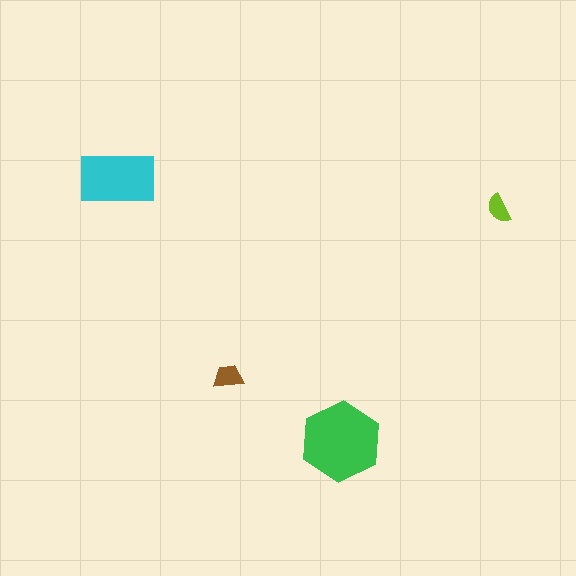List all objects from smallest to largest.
The lime semicircle, the brown trapezoid, the cyan rectangle, the green hexagon.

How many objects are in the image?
There are 4 objects in the image.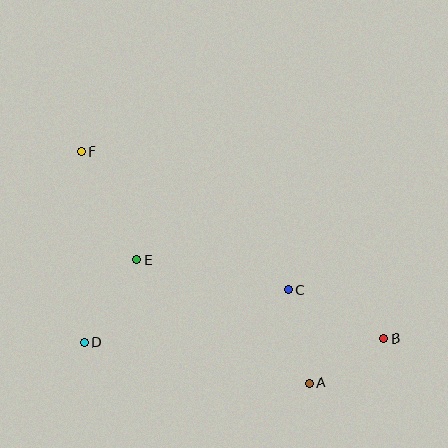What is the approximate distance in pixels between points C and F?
The distance between C and F is approximately 249 pixels.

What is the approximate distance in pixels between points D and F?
The distance between D and F is approximately 191 pixels.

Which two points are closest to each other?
Points A and B are closest to each other.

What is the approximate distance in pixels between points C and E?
The distance between C and E is approximately 154 pixels.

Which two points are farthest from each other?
Points B and F are farthest from each other.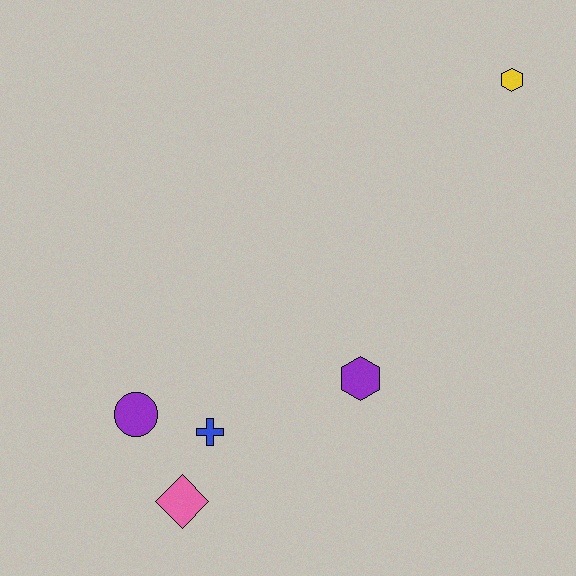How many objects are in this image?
There are 5 objects.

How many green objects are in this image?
There are no green objects.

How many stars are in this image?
There are no stars.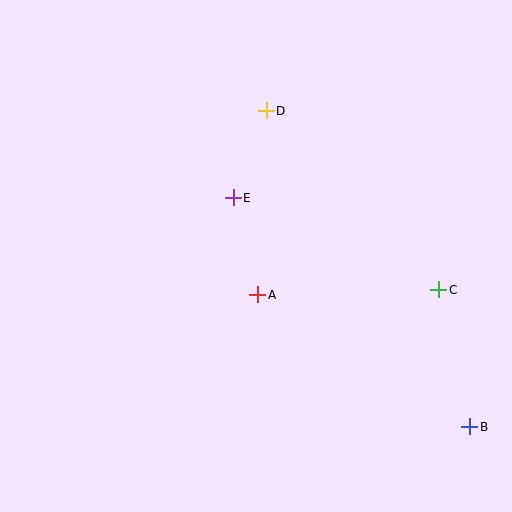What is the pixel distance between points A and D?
The distance between A and D is 184 pixels.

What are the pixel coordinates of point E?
Point E is at (233, 198).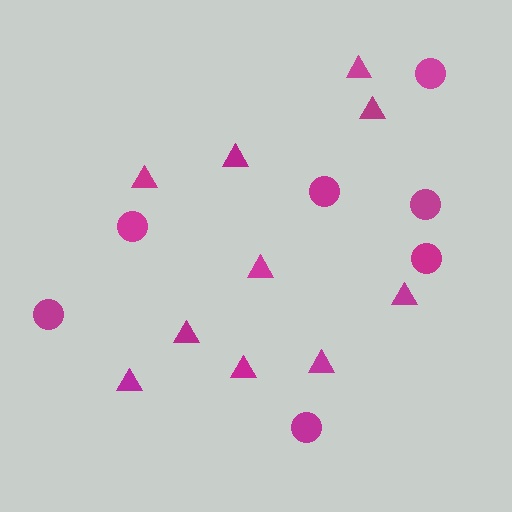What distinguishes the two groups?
There are 2 groups: one group of circles (7) and one group of triangles (10).